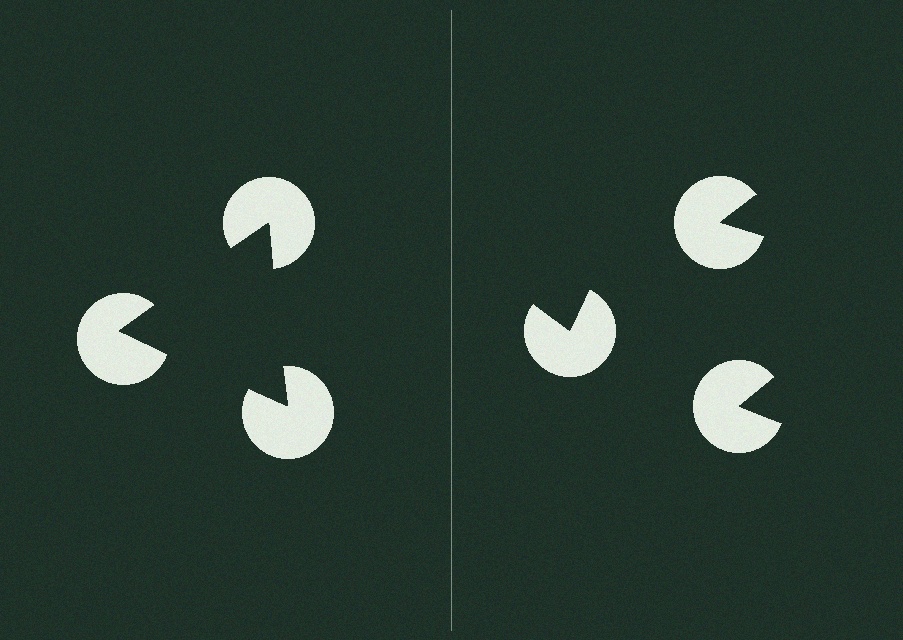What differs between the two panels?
The pac-man discs are positioned identically on both sides; only the wedge orientations differ. On the left they align to a triangle; on the right they are misaligned.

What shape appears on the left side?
An illusory triangle.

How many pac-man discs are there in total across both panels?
6 — 3 on each side.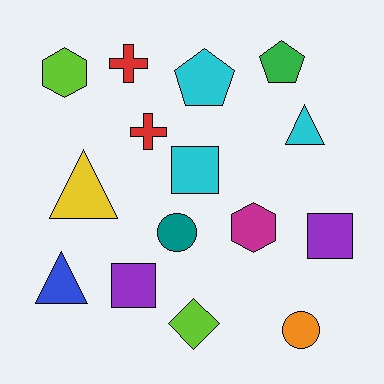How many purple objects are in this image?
There are 2 purple objects.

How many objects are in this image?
There are 15 objects.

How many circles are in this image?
There are 2 circles.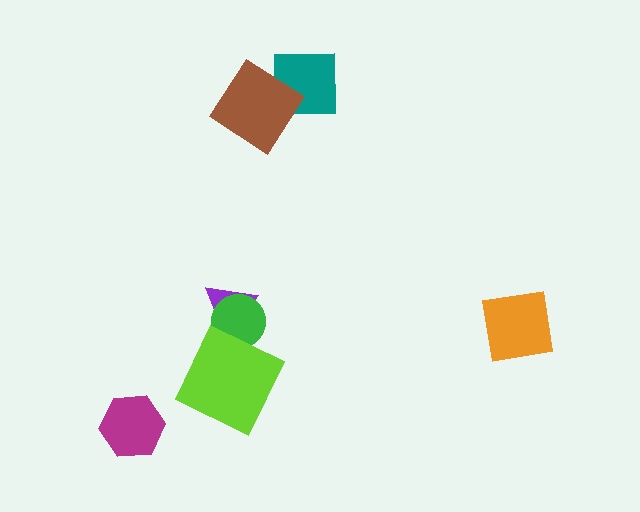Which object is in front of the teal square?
The brown diamond is in front of the teal square.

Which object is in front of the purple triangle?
The green circle is in front of the purple triangle.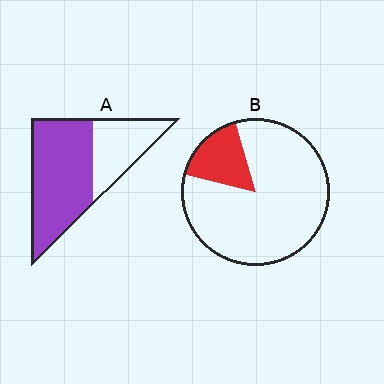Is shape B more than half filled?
No.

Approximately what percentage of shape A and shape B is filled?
A is approximately 65% and B is approximately 15%.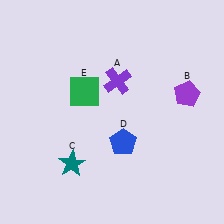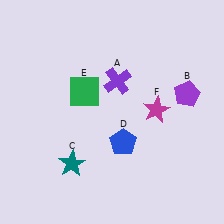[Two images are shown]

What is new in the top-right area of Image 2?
A magenta star (F) was added in the top-right area of Image 2.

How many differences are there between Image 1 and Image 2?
There is 1 difference between the two images.